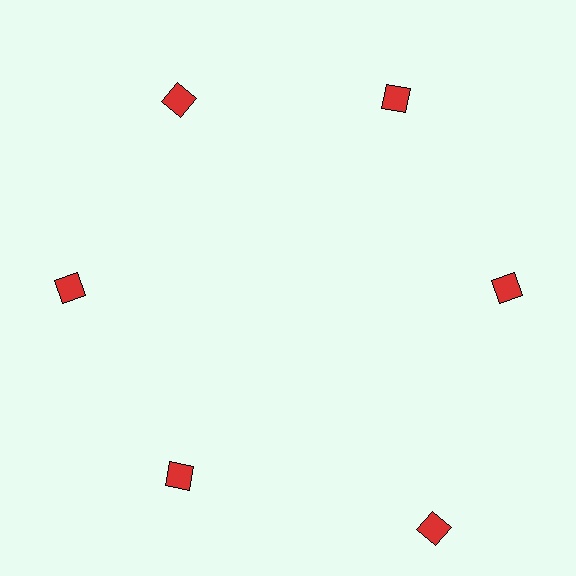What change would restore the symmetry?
The symmetry would be restored by moving it inward, back onto the ring so that all 6 diamonds sit at equal angles and equal distance from the center.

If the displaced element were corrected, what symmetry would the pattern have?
It would have 6-fold rotational symmetry — the pattern would map onto itself every 60 degrees.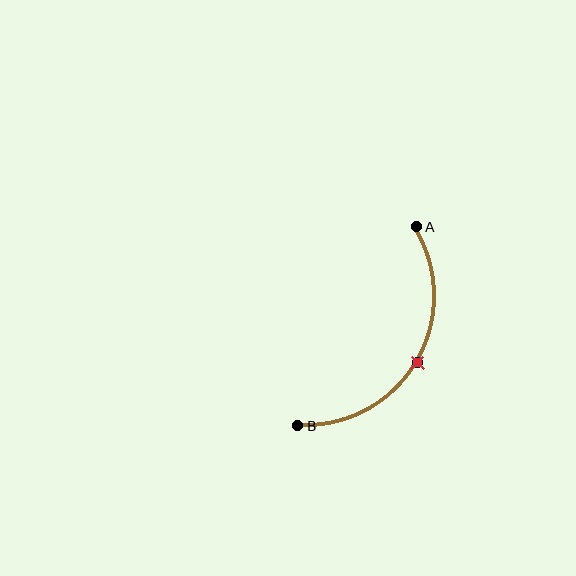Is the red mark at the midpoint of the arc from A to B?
Yes. The red mark lies on the arc at equal arc-length from both A and B — it is the arc midpoint.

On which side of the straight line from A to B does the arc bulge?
The arc bulges to the right of the straight line connecting A and B.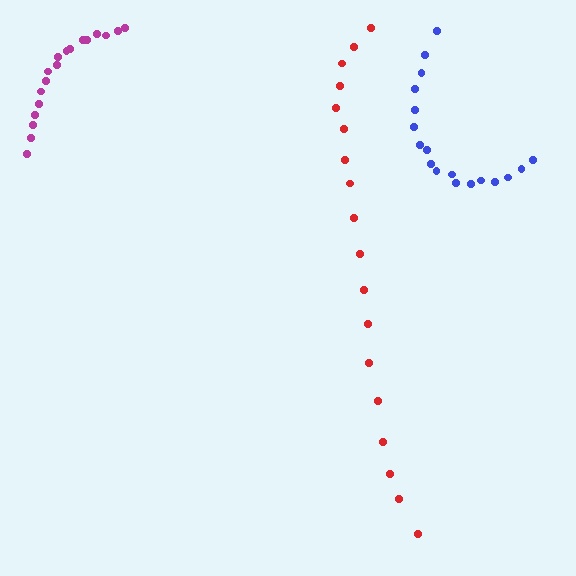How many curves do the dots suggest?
There are 3 distinct paths.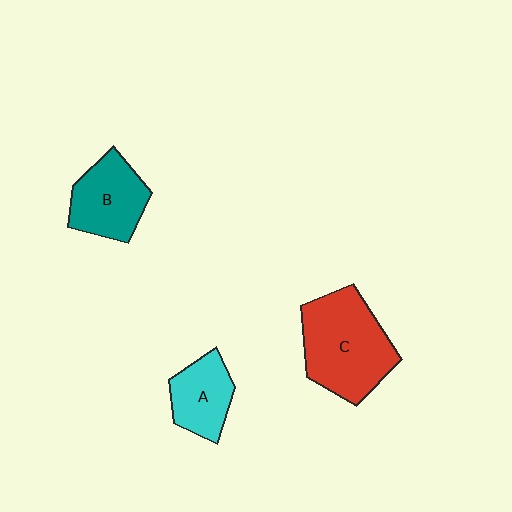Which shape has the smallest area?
Shape A (cyan).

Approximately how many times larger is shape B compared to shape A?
Approximately 1.2 times.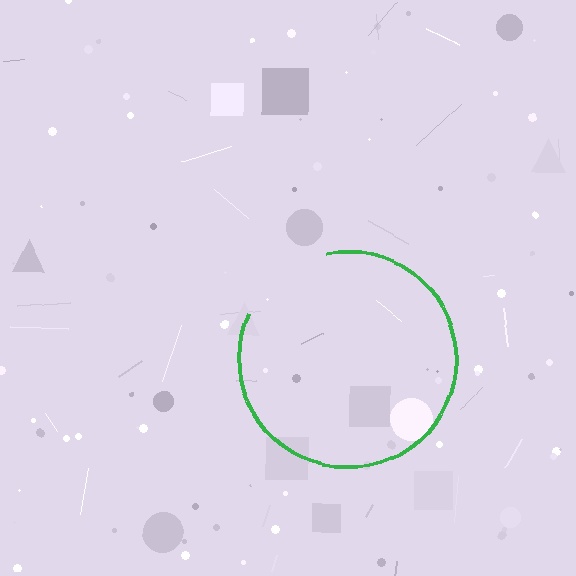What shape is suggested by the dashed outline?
The dashed outline suggests a circle.